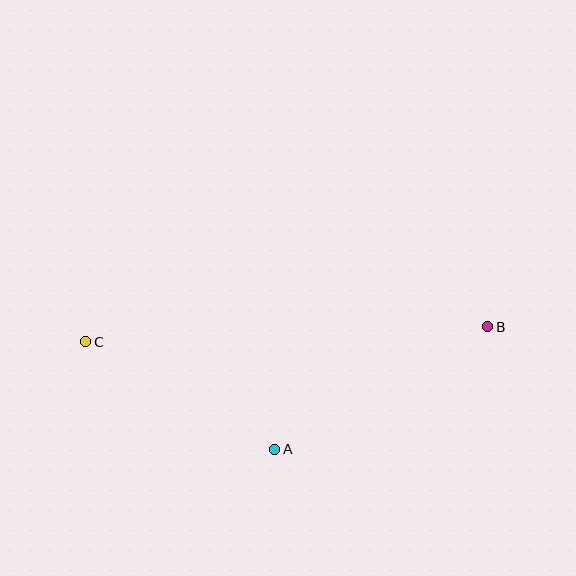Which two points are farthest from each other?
Points B and C are farthest from each other.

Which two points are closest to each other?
Points A and C are closest to each other.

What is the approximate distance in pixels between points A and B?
The distance between A and B is approximately 246 pixels.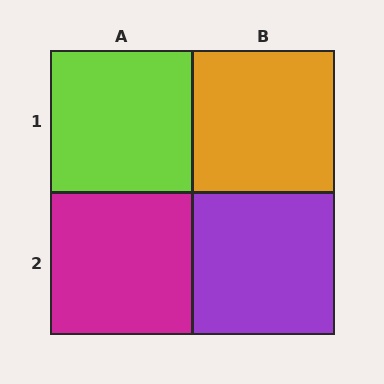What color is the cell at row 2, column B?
Purple.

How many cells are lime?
1 cell is lime.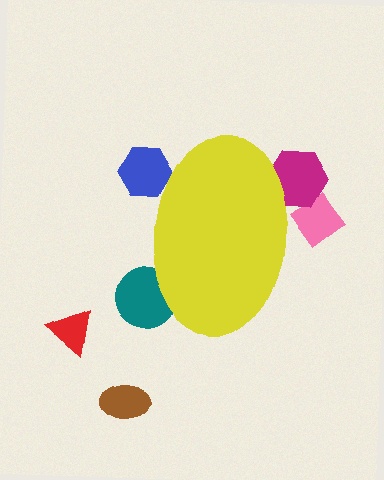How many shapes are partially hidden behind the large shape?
4 shapes are partially hidden.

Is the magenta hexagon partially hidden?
Yes, the magenta hexagon is partially hidden behind the yellow ellipse.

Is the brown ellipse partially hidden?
No, the brown ellipse is fully visible.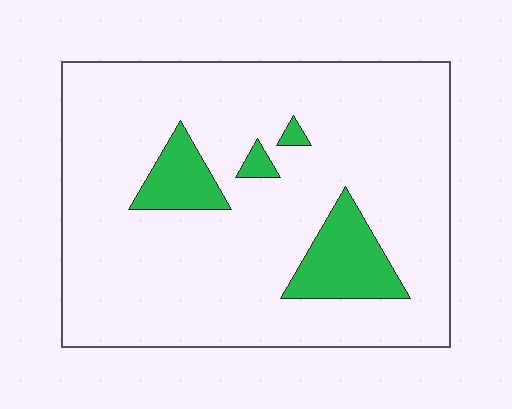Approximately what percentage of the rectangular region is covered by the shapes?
Approximately 10%.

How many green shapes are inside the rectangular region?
4.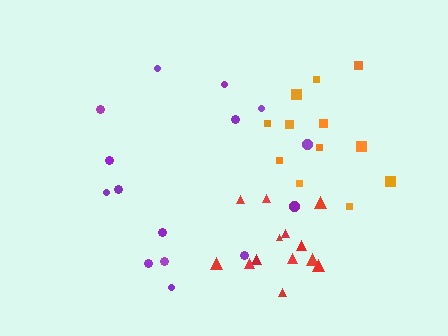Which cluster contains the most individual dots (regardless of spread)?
Purple (15).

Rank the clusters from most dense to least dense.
red, orange, purple.